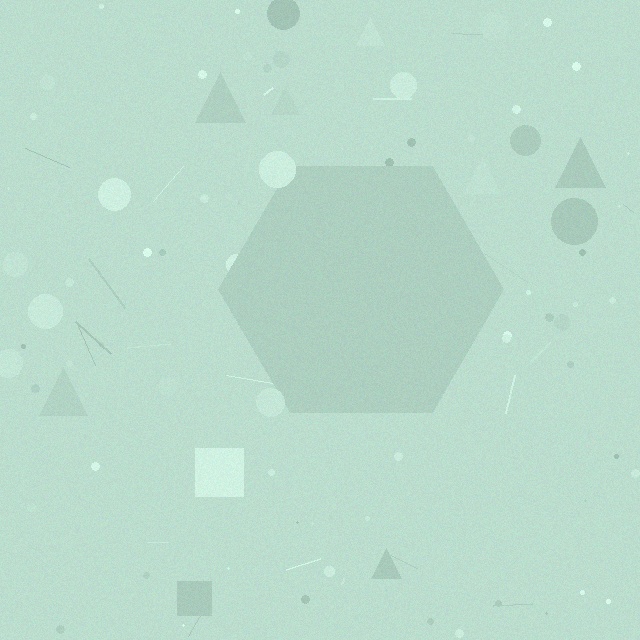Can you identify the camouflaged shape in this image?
The camouflaged shape is a hexagon.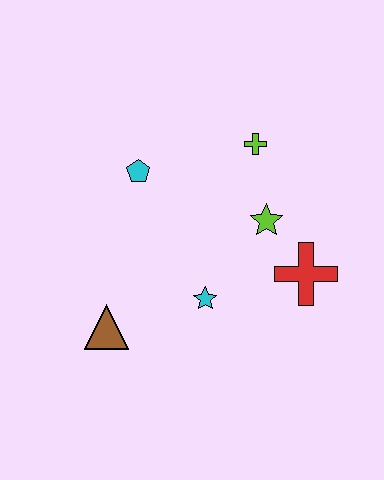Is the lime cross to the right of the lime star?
No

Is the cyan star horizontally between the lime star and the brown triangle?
Yes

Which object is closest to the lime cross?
The lime star is closest to the lime cross.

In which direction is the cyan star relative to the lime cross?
The cyan star is below the lime cross.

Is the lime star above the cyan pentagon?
No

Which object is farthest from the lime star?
The brown triangle is farthest from the lime star.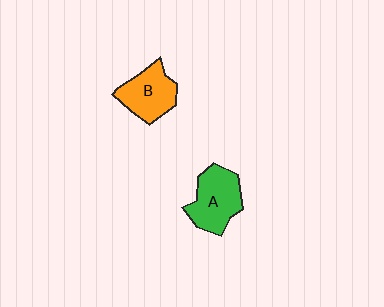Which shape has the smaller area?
Shape B (orange).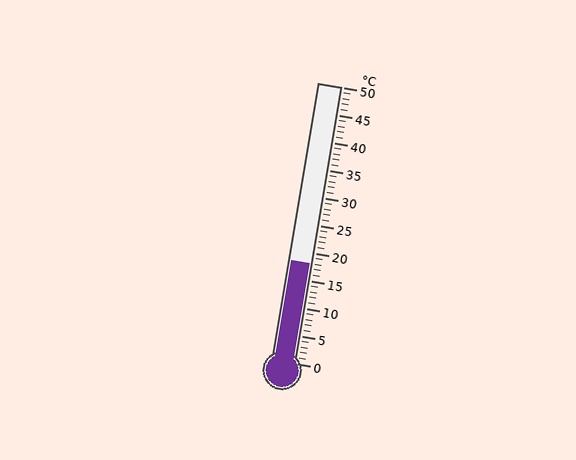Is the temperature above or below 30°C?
The temperature is below 30°C.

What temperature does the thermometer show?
The thermometer shows approximately 18°C.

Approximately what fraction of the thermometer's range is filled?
The thermometer is filled to approximately 35% of its range.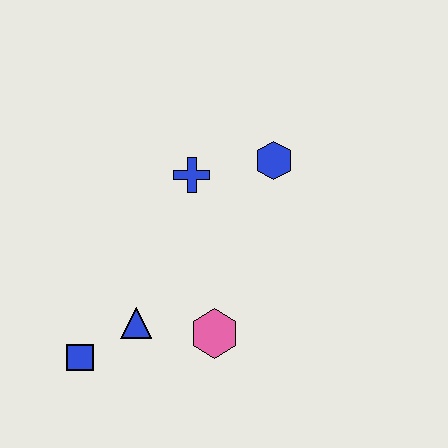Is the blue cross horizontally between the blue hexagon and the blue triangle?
Yes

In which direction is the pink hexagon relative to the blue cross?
The pink hexagon is below the blue cross.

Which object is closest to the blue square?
The blue triangle is closest to the blue square.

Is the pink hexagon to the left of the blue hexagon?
Yes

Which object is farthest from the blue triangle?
The blue hexagon is farthest from the blue triangle.